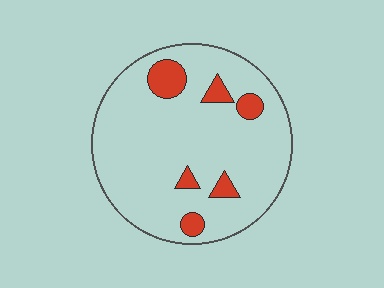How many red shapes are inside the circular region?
6.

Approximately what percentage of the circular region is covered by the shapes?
Approximately 10%.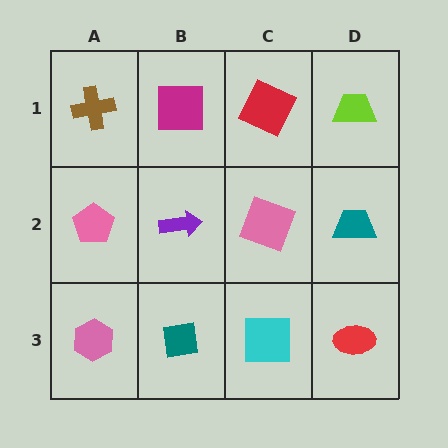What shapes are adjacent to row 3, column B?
A purple arrow (row 2, column B), a pink hexagon (row 3, column A), a cyan square (row 3, column C).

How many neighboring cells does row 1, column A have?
2.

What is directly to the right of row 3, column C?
A red ellipse.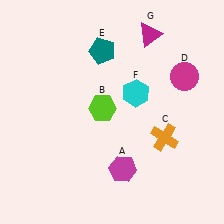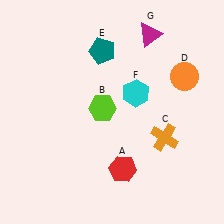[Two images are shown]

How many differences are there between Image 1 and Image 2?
There are 2 differences between the two images.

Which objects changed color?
A changed from magenta to red. D changed from magenta to orange.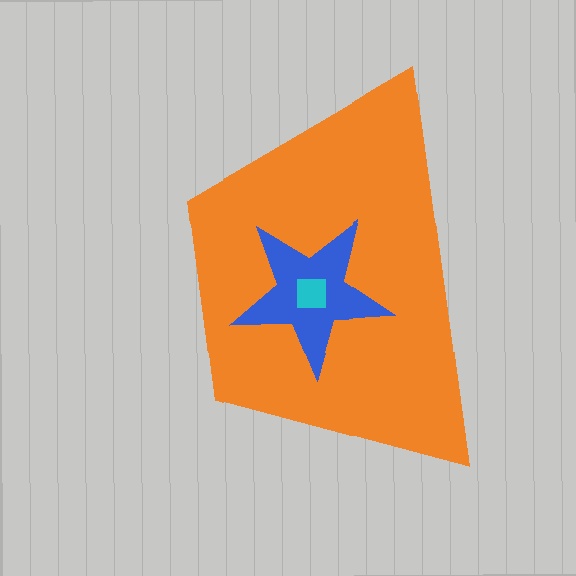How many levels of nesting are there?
3.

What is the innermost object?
The cyan square.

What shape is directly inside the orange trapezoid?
The blue star.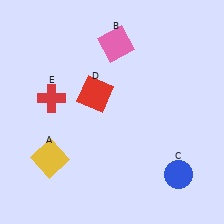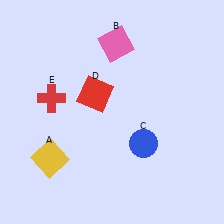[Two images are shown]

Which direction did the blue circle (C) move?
The blue circle (C) moved left.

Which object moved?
The blue circle (C) moved left.